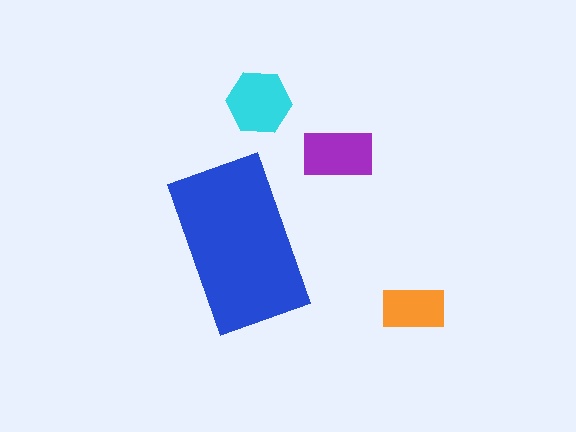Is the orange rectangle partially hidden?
No, the orange rectangle is fully visible.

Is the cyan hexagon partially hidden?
No, the cyan hexagon is fully visible.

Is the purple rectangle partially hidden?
No, the purple rectangle is fully visible.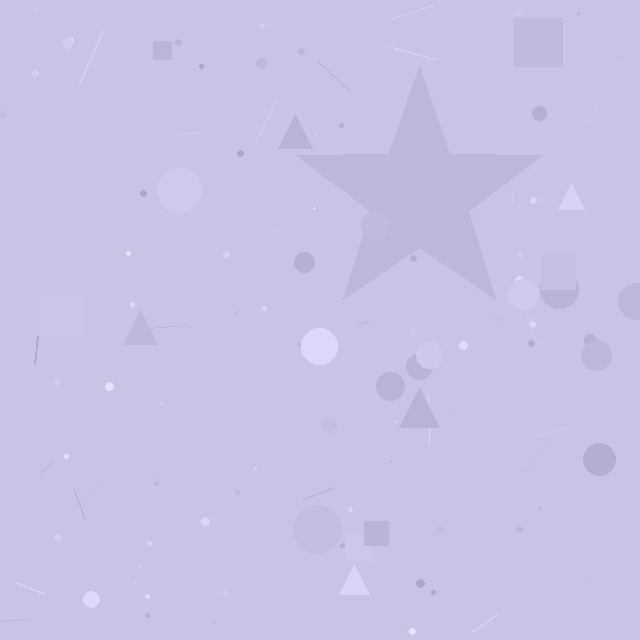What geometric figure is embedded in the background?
A star is embedded in the background.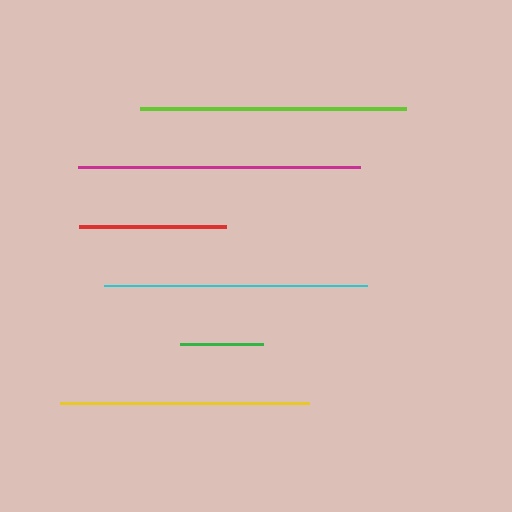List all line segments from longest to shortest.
From longest to shortest: magenta, lime, cyan, yellow, red, green.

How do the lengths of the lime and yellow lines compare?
The lime and yellow lines are approximately the same length.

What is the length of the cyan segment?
The cyan segment is approximately 263 pixels long.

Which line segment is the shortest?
The green line is the shortest at approximately 83 pixels.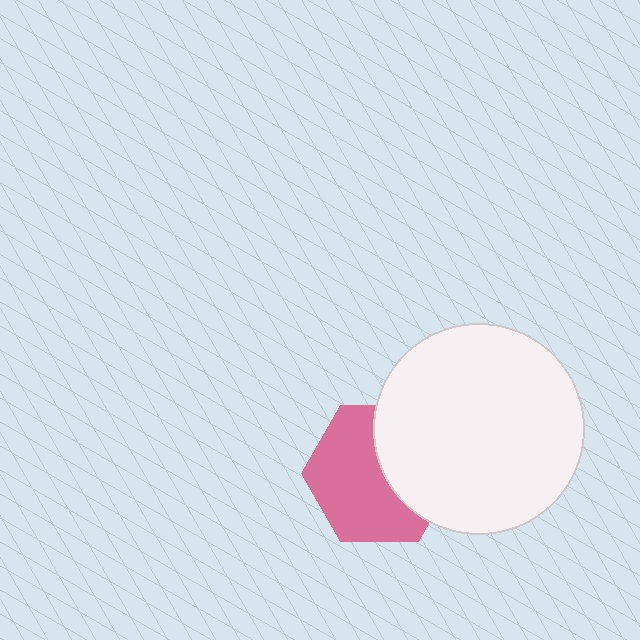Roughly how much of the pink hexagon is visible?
About half of it is visible (roughly 60%).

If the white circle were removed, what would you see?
You would see the complete pink hexagon.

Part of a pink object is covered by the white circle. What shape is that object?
It is a hexagon.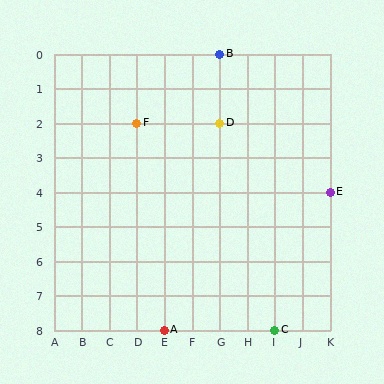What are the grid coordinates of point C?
Point C is at grid coordinates (I, 8).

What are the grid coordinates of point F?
Point F is at grid coordinates (D, 2).